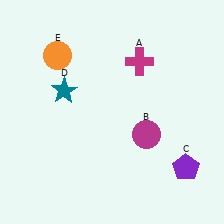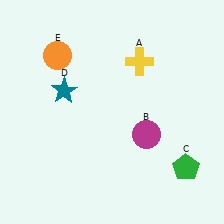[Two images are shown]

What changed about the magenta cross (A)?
In Image 1, A is magenta. In Image 2, it changed to yellow.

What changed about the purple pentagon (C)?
In Image 1, C is purple. In Image 2, it changed to green.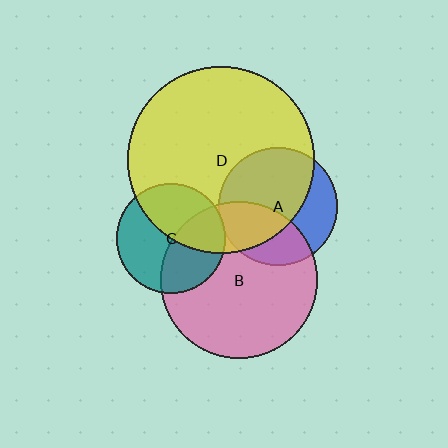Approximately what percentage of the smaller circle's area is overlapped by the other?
Approximately 45%.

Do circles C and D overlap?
Yes.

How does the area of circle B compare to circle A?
Approximately 1.8 times.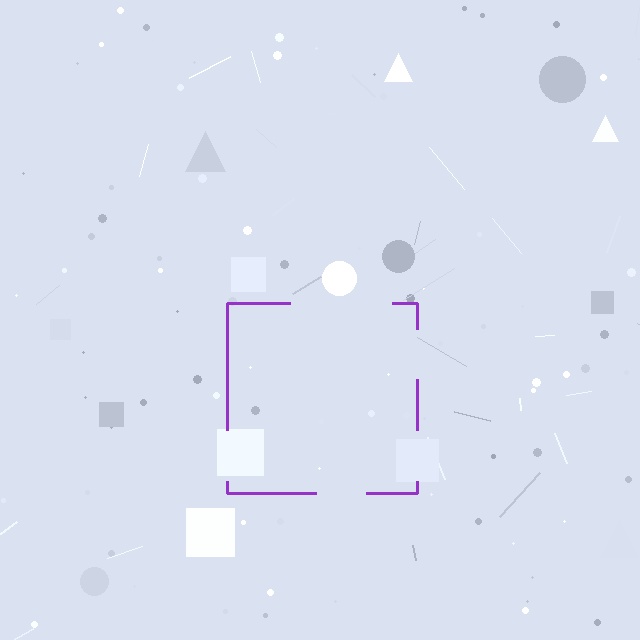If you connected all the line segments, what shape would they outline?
They would outline a square.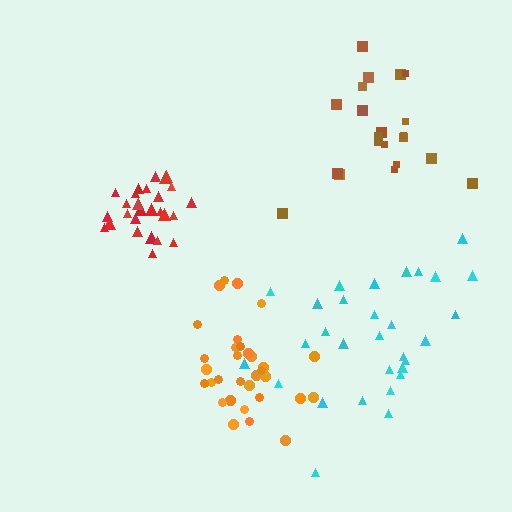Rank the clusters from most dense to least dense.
red, orange, brown, cyan.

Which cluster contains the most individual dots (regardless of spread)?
Orange (32).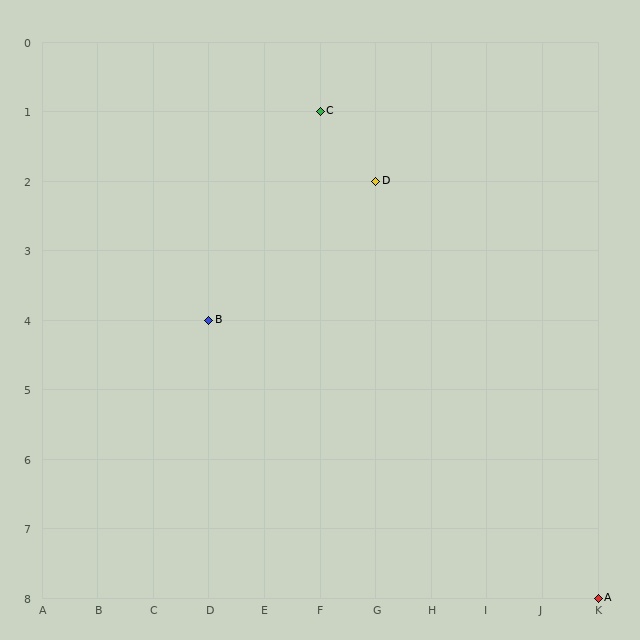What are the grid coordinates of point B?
Point B is at grid coordinates (D, 4).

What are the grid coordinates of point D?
Point D is at grid coordinates (G, 2).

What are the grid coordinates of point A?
Point A is at grid coordinates (K, 8).